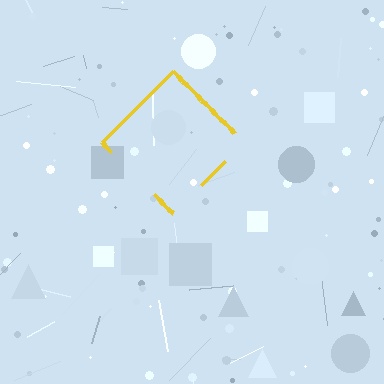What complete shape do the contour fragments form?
The contour fragments form a diamond.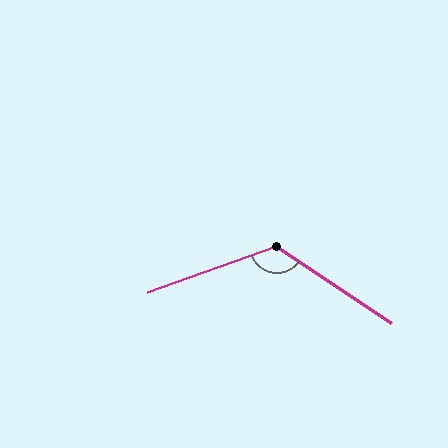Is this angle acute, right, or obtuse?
It is obtuse.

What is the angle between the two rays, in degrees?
Approximately 126 degrees.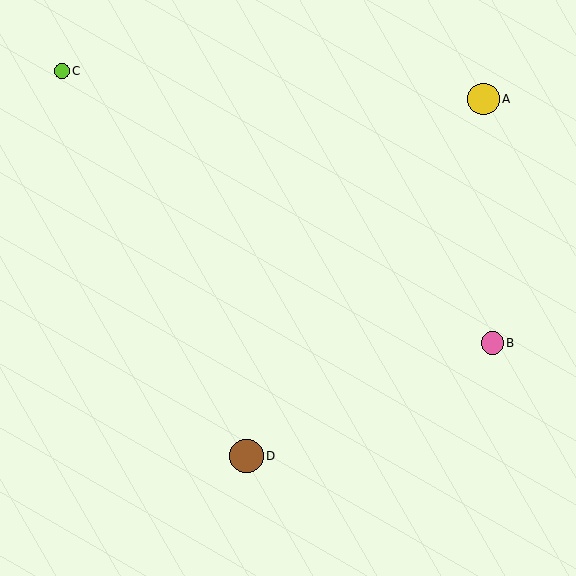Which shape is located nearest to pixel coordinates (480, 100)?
The yellow circle (labeled A) at (484, 99) is nearest to that location.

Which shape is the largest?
The brown circle (labeled D) is the largest.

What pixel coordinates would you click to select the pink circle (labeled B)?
Click at (492, 343) to select the pink circle B.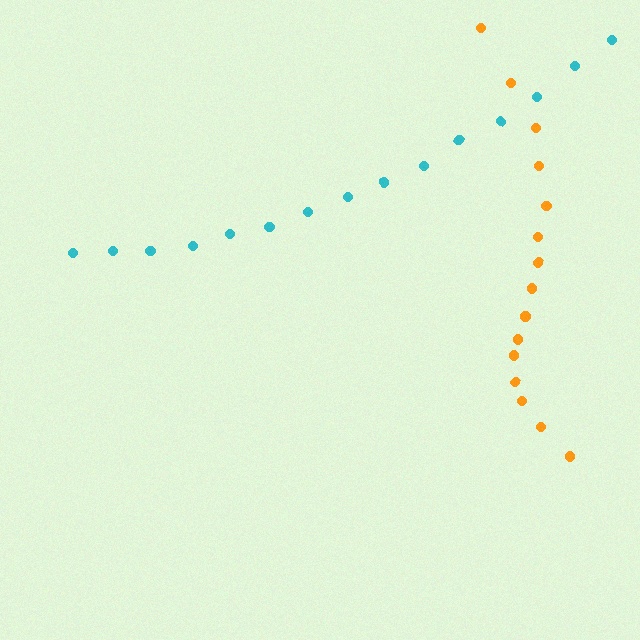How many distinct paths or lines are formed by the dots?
There are 2 distinct paths.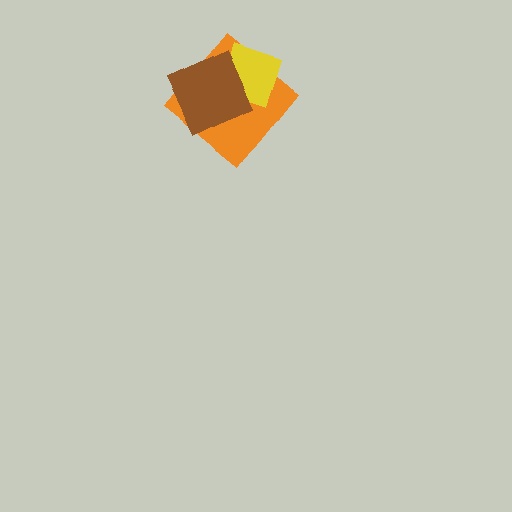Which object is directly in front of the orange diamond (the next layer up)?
The yellow diamond is directly in front of the orange diamond.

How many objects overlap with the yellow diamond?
2 objects overlap with the yellow diamond.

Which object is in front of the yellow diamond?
The brown diamond is in front of the yellow diamond.